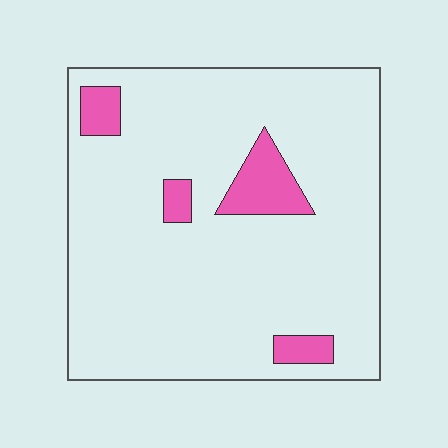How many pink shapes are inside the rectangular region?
4.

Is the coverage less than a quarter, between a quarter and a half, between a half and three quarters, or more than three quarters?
Less than a quarter.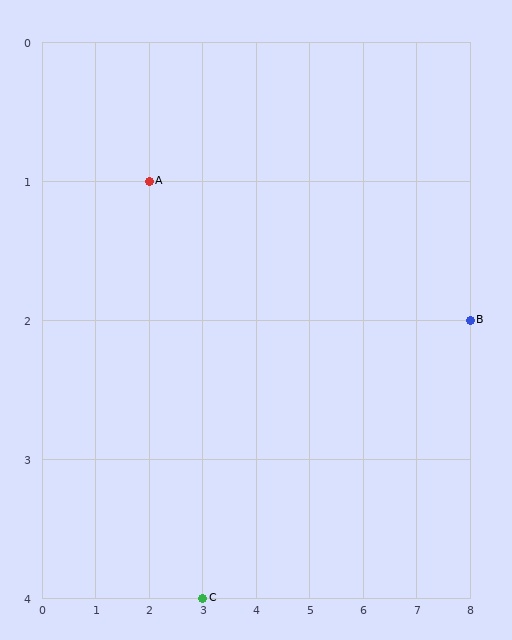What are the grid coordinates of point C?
Point C is at grid coordinates (3, 4).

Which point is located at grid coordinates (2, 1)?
Point A is at (2, 1).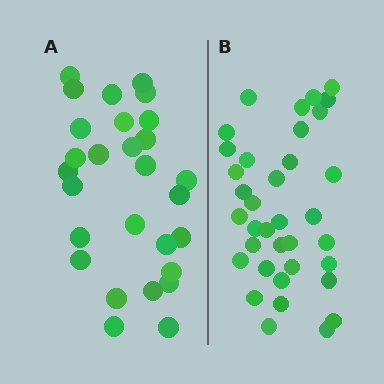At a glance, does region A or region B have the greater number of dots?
Region B (the right region) has more dots.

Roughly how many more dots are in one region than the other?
Region B has roughly 8 or so more dots than region A.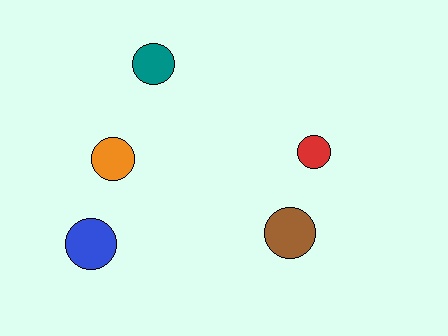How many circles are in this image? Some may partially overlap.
There are 5 circles.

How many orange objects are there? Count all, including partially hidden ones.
There is 1 orange object.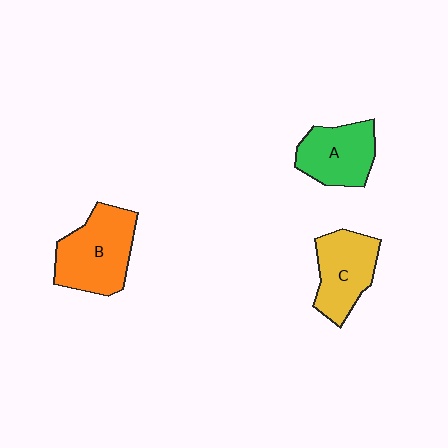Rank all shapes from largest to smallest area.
From largest to smallest: B (orange), C (yellow), A (green).